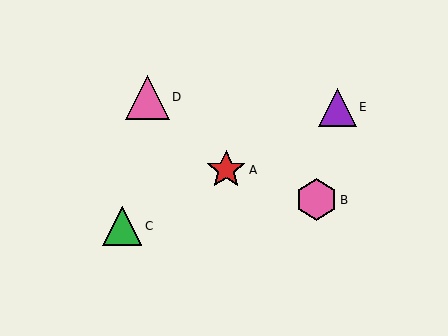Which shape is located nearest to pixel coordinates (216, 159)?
The red star (labeled A) at (226, 170) is nearest to that location.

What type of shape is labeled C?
Shape C is a green triangle.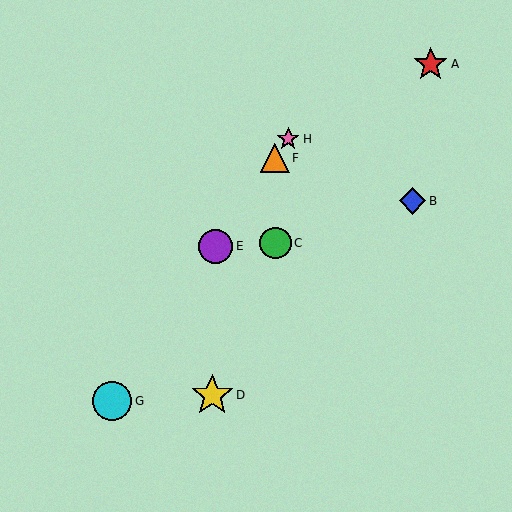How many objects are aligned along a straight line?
4 objects (E, F, G, H) are aligned along a straight line.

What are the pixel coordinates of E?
Object E is at (216, 246).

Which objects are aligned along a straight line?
Objects E, F, G, H are aligned along a straight line.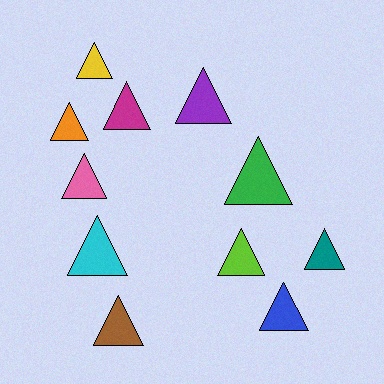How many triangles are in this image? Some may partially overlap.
There are 11 triangles.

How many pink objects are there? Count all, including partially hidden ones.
There is 1 pink object.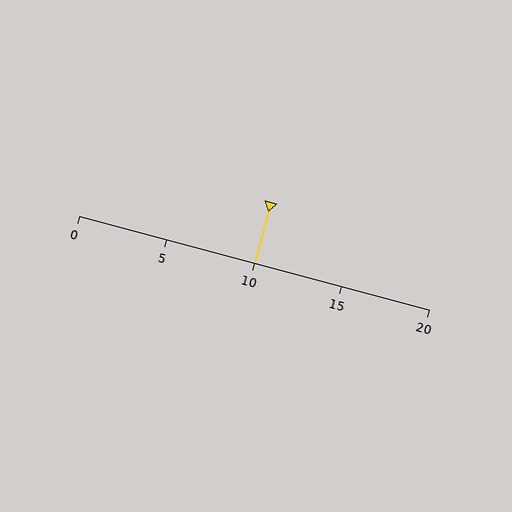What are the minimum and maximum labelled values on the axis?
The axis runs from 0 to 20.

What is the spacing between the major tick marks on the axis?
The major ticks are spaced 5 apart.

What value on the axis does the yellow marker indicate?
The marker indicates approximately 10.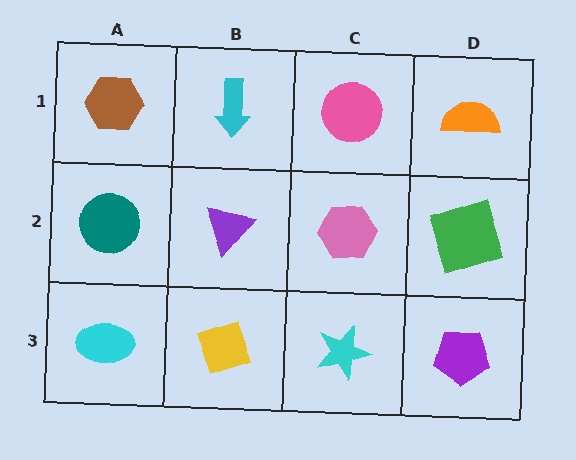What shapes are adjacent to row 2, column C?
A pink circle (row 1, column C), a cyan star (row 3, column C), a purple triangle (row 2, column B), a green square (row 2, column D).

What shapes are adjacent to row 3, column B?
A purple triangle (row 2, column B), a cyan ellipse (row 3, column A), a cyan star (row 3, column C).